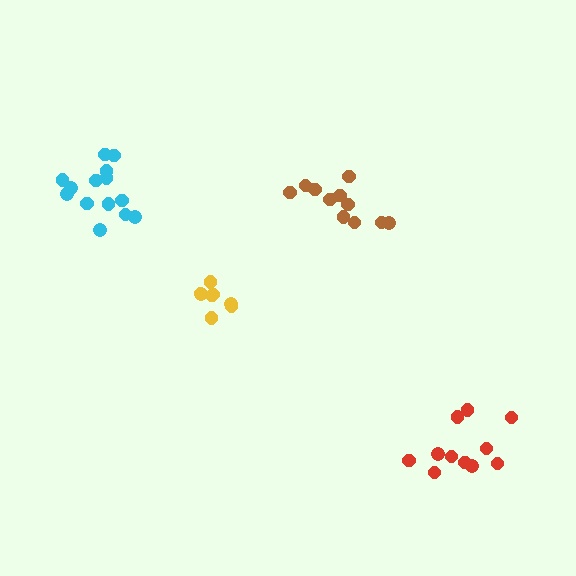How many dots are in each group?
Group 1: 11 dots, Group 2: 11 dots, Group 3: 8 dots, Group 4: 14 dots (44 total).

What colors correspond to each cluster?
The clusters are colored: red, brown, yellow, cyan.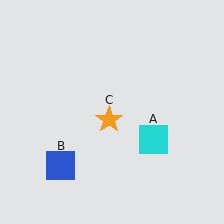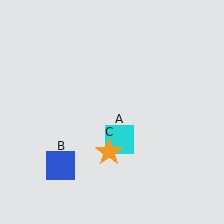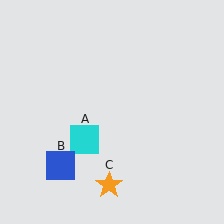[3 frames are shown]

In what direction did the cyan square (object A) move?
The cyan square (object A) moved left.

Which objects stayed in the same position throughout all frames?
Blue square (object B) remained stationary.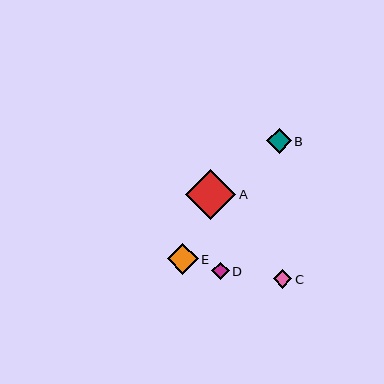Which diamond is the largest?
Diamond A is the largest with a size of approximately 50 pixels.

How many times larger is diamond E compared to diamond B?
Diamond E is approximately 1.3 times the size of diamond B.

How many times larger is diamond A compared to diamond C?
Diamond A is approximately 2.7 times the size of diamond C.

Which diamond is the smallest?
Diamond D is the smallest with a size of approximately 18 pixels.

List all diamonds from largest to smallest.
From largest to smallest: A, E, B, C, D.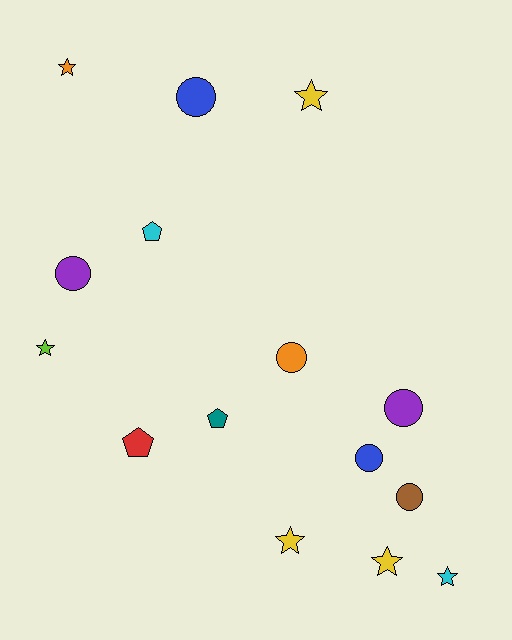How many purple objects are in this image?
There are 2 purple objects.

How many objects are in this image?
There are 15 objects.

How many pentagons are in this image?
There are 3 pentagons.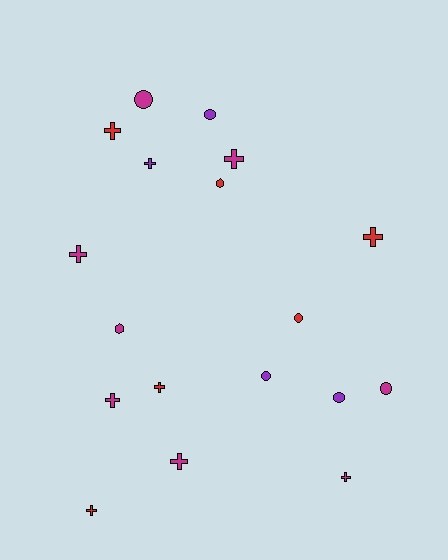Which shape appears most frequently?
Cross, with 10 objects.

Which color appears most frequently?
Magenta, with 8 objects.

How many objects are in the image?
There are 18 objects.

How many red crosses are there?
There are 4 red crosses.